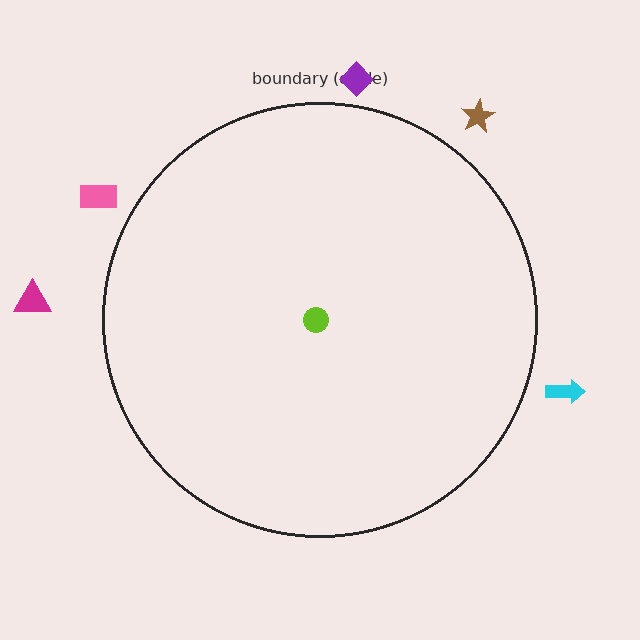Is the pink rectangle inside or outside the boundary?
Outside.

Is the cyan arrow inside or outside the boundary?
Outside.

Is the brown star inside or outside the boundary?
Outside.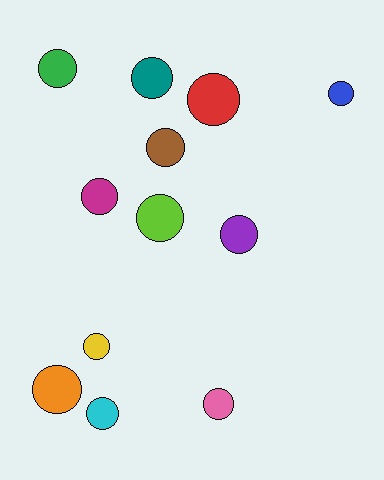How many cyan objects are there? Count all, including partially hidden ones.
There is 1 cyan object.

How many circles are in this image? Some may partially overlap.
There are 12 circles.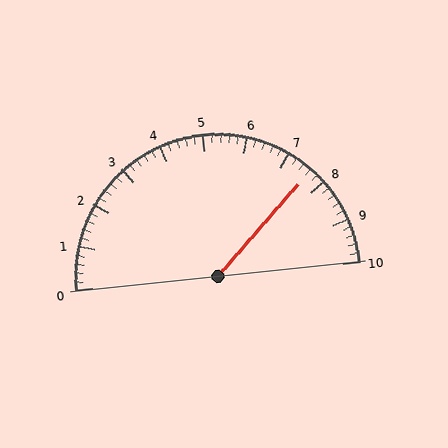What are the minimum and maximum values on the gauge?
The gauge ranges from 0 to 10.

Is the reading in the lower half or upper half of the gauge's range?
The reading is in the upper half of the range (0 to 10).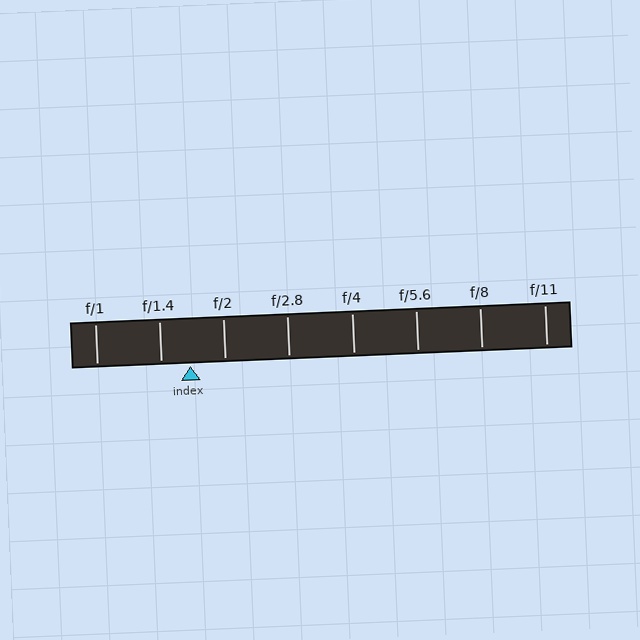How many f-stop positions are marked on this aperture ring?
There are 8 f-stop positions marked.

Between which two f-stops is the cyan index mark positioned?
The index mark is between f/1.4 and f/2.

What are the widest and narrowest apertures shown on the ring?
The widest aperture shown is f/1 and the narrowest is f/11.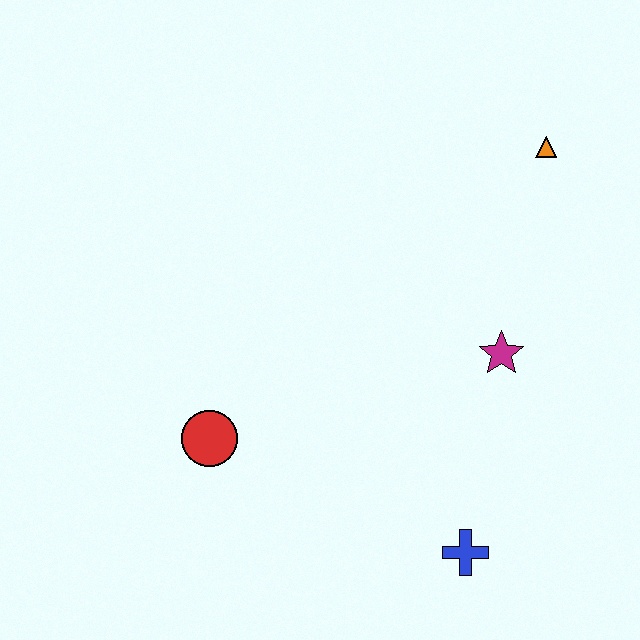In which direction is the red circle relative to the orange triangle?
The red circle is to the left of the orange triangle.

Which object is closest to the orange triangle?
The magenta star is closest to the orange triangle.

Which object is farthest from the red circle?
The orange triangle is farthest from the red circle.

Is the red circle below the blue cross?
No